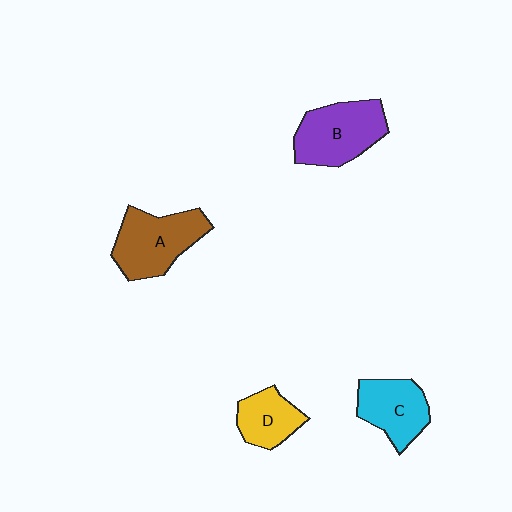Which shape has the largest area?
Shape B (purple).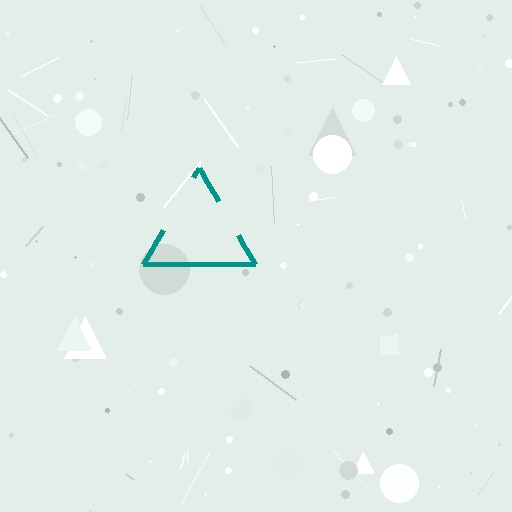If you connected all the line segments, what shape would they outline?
They would outline a triangle.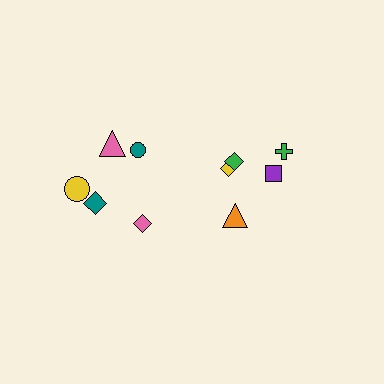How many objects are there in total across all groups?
There are 10 objects.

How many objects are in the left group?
There are 6 objects.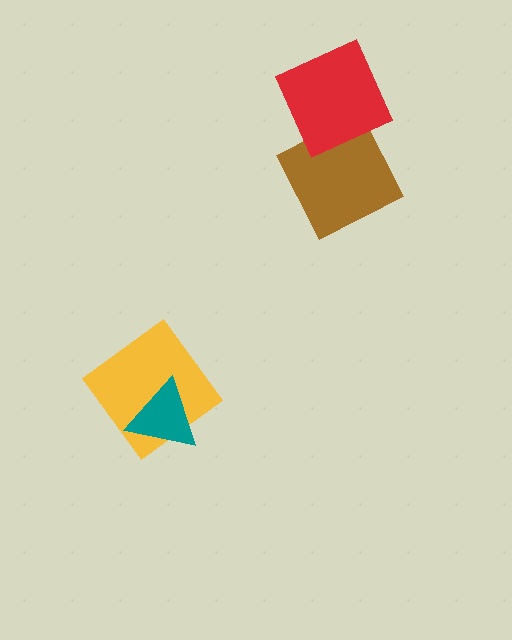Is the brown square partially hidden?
Yes, it is partially covered by another shape.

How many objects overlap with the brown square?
1 object overlaps with the brown square.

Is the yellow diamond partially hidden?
Yes, it is partially covered by another shape.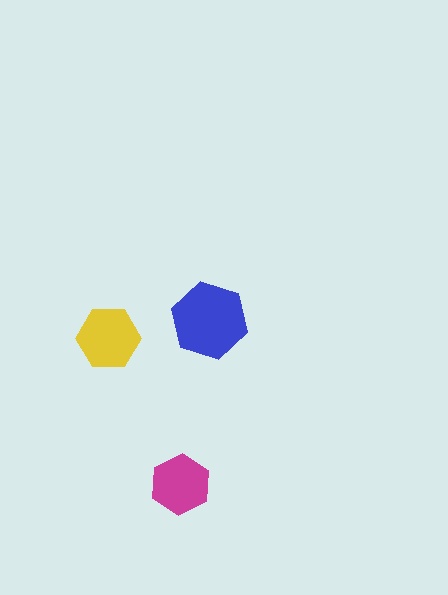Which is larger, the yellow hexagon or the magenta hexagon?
The yellow one.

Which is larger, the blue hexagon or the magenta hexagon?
The blue one.